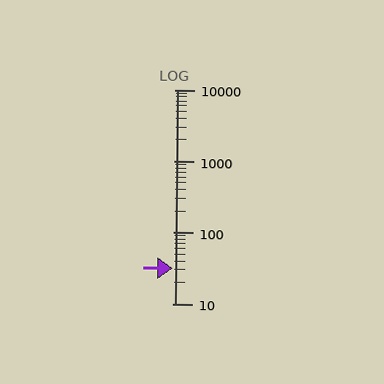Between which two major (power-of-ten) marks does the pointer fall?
The pointer is between 10 and 100.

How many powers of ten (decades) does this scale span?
The scale spans 3 decades, from 10 to 10000.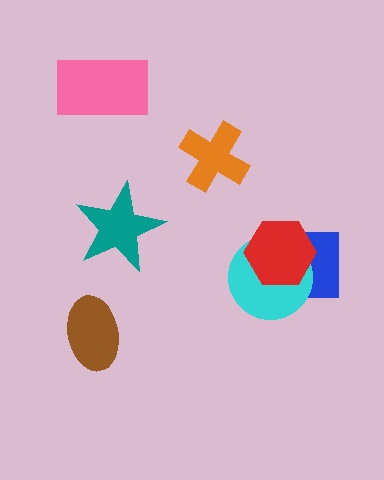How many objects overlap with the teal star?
0 objects overlap with the teal star.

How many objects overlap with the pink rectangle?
0 objects overlap with the pink rectangle.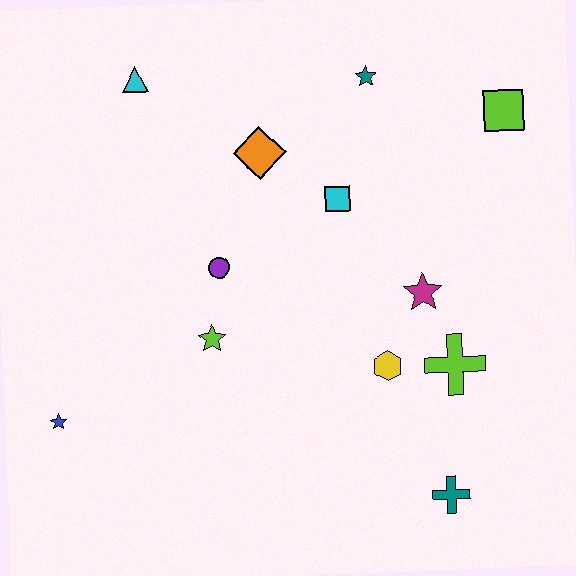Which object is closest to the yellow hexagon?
The lime cross is closest to the yellow hexagon.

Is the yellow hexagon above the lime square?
No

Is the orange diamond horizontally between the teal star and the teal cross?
No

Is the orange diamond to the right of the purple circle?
Yes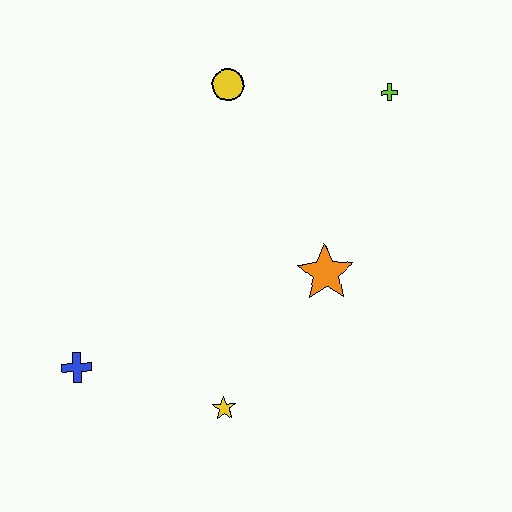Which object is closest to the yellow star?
The blue cross is closest to the yellow star.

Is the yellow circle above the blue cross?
Yes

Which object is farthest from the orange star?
The blue cross is farthest from the orange star.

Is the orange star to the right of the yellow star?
Yes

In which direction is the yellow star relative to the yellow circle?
The yellow star is below the yellow circle.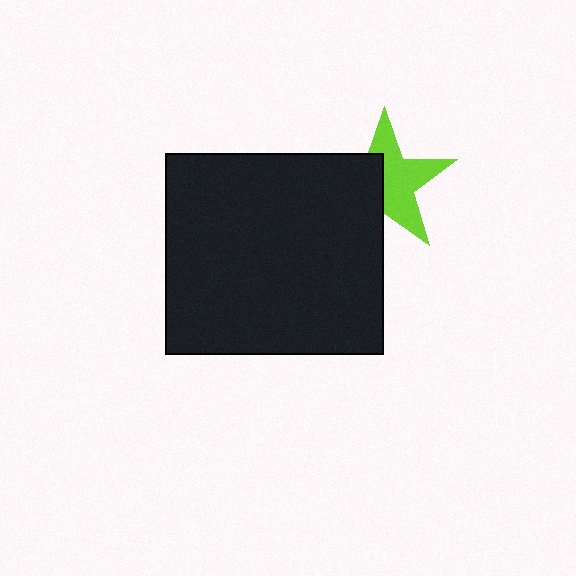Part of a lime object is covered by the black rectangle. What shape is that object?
It is a star.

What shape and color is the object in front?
The object in front is a black rectangle.